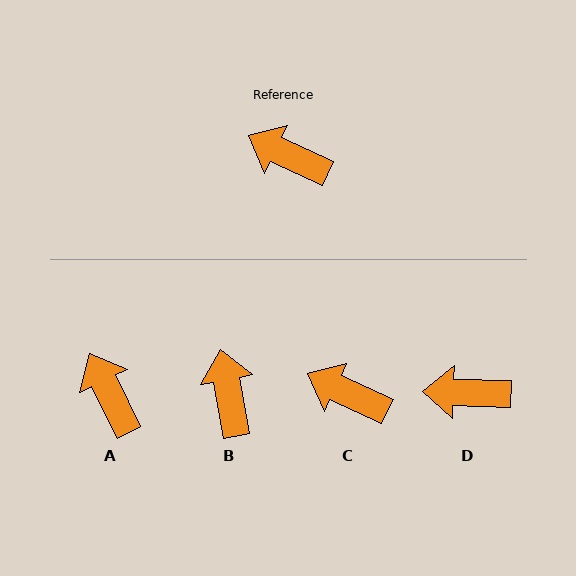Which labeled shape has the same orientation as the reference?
C.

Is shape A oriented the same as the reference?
No, it is off by about 39 degrees.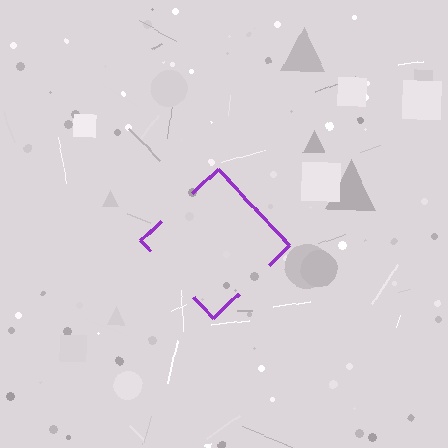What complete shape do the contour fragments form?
The contour fragments form a diamond.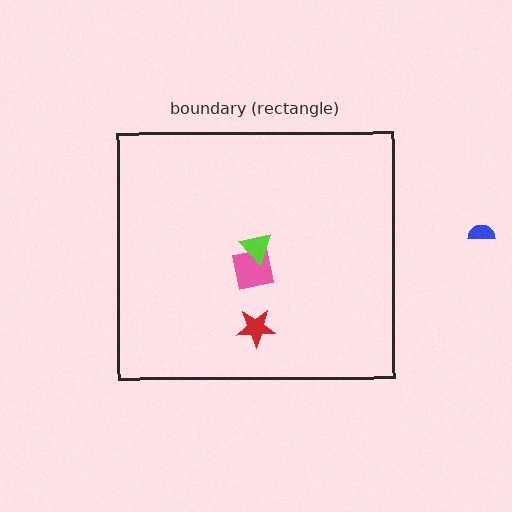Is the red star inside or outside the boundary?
Inside.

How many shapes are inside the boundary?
3 inside, 1 outside.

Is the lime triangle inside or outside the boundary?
Inside.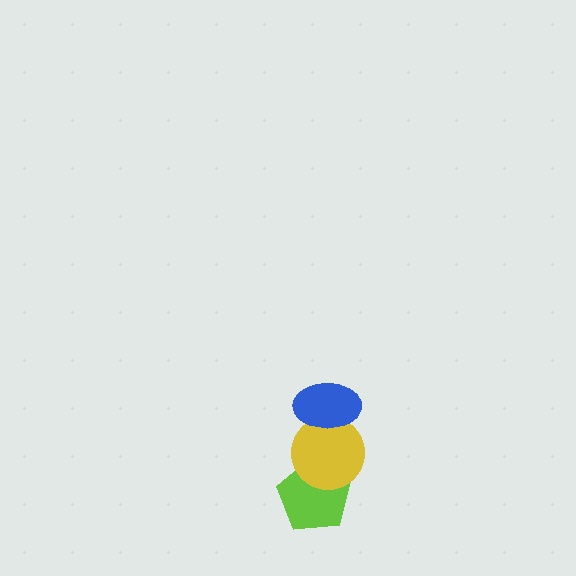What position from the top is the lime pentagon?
The lime pentagon is 3rd from the top.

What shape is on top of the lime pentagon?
The yellow circle is on top of the lime pentagon.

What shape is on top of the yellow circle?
The blue ellipse is on top of the yellow circle.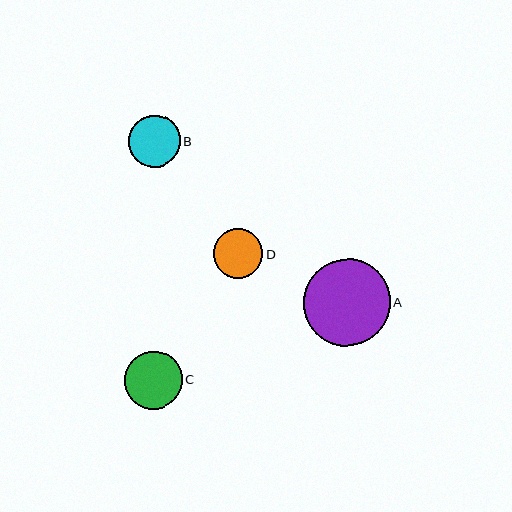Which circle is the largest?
Circle A is the largest with a size of approximately 87 pixels.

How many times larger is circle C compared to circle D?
Circle C is approximately 1.2 times the size of circle D.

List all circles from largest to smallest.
From largest to smallest: A, C, B, D.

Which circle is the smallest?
Circle D is the smallest with a size of approximately 50 pixels.